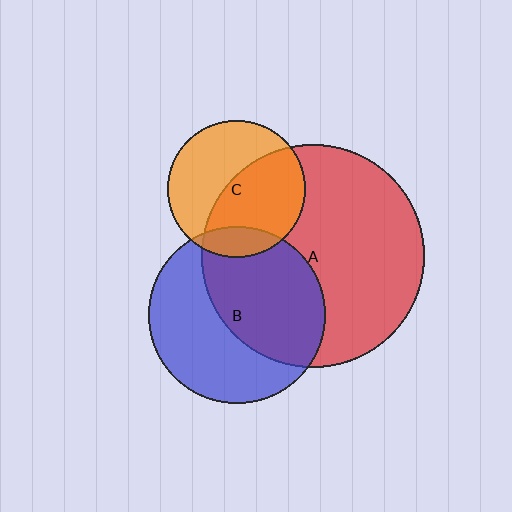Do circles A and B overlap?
Yes.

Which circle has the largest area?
Circle A (red).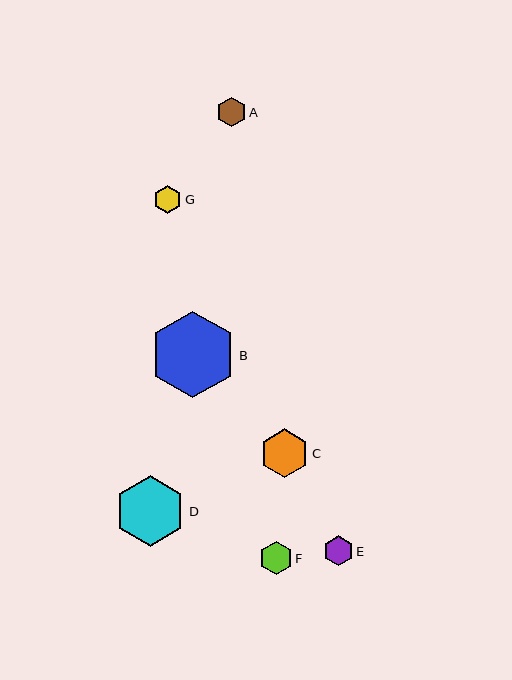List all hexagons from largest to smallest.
From largest to smallest: B, D, C, F, E, A, G.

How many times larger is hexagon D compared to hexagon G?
Hexagon D is approximately 2.5 times the size of hexagon G.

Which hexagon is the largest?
Hexagon B is the largest with a size of approximately 87 pixels.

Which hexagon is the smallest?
Hexagon G is the smallest with a size of approximately 28 pixels.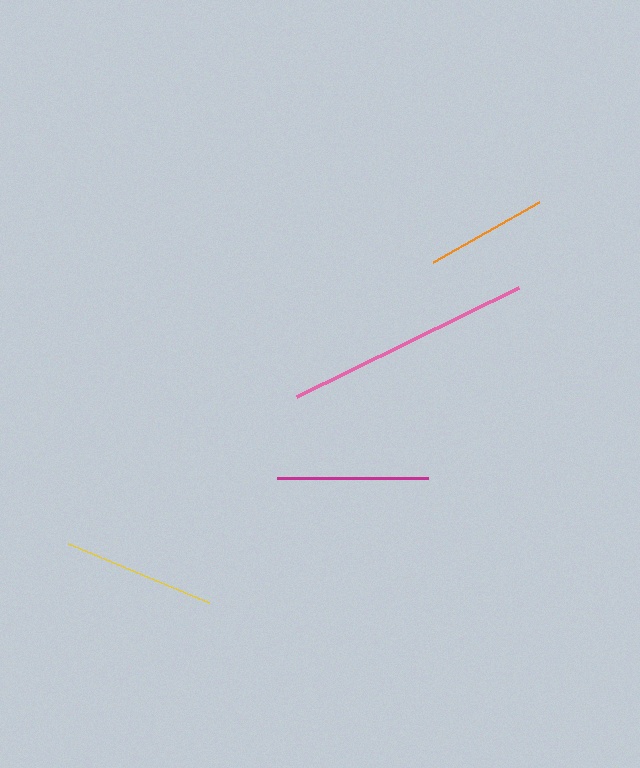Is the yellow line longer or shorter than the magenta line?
The yellow line is longer than the magenta line.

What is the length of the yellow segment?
The yellow segment is approximately 153 pixels long.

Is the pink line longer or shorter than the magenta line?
The pink line is longer than the magenta line.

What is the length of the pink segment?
The pink segment is approximately 247 pixels long.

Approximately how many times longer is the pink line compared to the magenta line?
The pink line is approximately 1.6 times the length of the magenta line.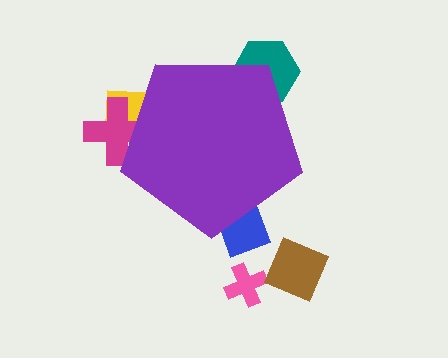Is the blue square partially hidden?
Yes, the blue square is partially hidden behind the purple pentagon.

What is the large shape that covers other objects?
A purple pentagon.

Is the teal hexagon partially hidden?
Yes, the teal hexagon is partially hidden behind the purple pentagon.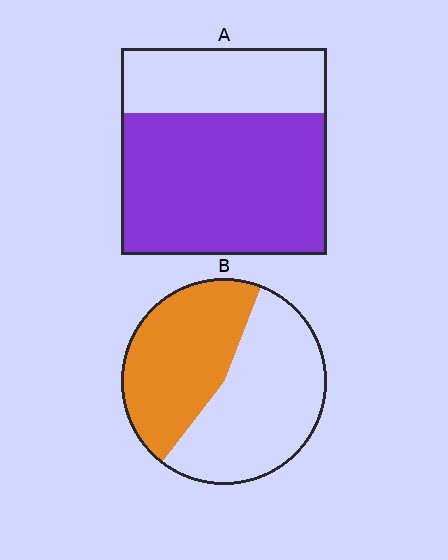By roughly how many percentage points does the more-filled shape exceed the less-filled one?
By roughly 25 percentage points (A over B).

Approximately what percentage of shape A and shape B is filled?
A is approximately 70% and B is approximately 45%.